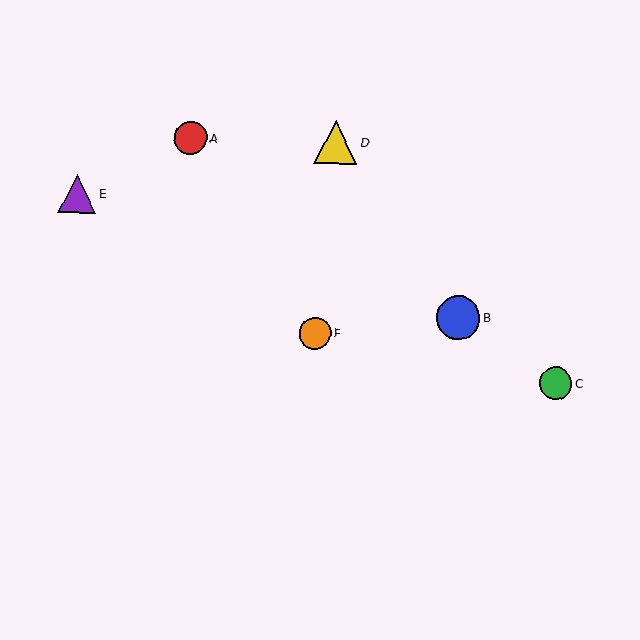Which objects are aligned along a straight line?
Objects A, B, C are aligned along a straight line.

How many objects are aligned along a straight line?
3 objects (A, B, C) are aligned along a straight line.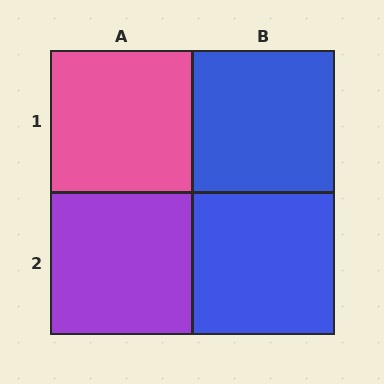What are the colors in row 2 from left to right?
Purple, blue.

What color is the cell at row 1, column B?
Blue.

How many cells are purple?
1 cell is purple.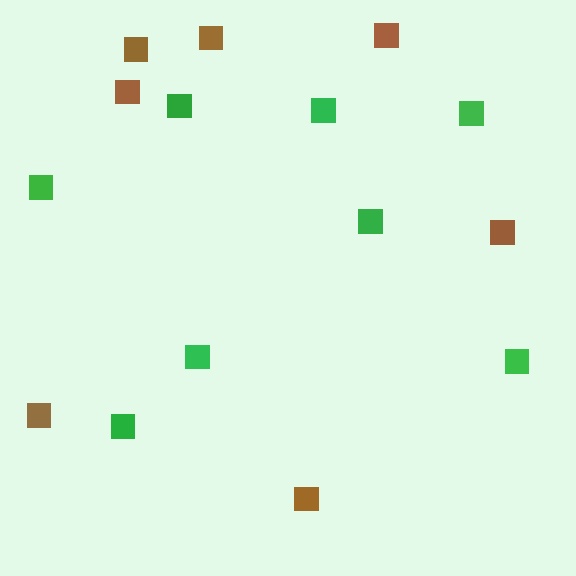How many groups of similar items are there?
There are 2 groups: one group of brown squares (7) and one group of green squares (8).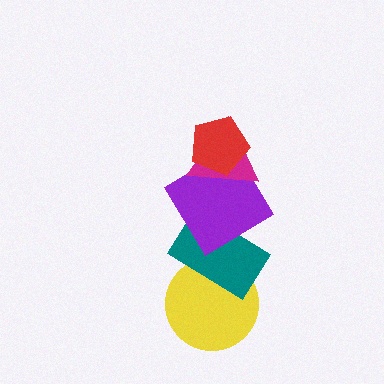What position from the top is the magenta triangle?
The magenta triangle is 2nd from the top.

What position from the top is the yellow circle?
The yellow circle is 5th from the top.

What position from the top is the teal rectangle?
The teal rectangle is 4th from the top.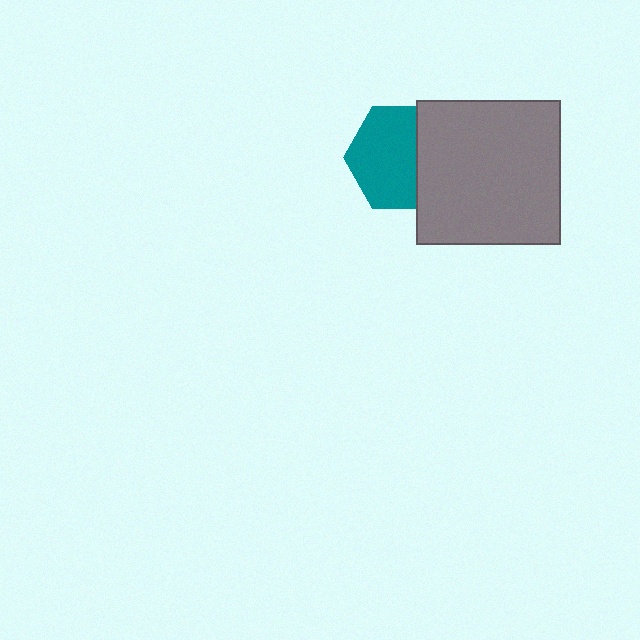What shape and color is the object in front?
The object in front is a gray square.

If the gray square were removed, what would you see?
You would see the complete teal hexagon.